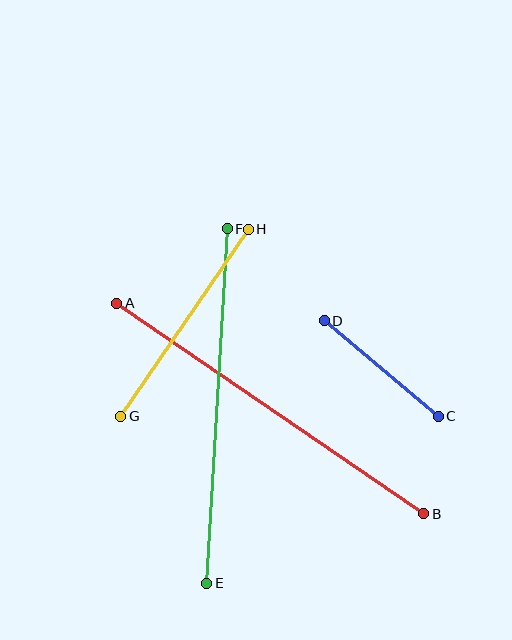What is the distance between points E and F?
The distance is approximately 355 pixels.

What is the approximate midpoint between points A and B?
The midpoint is at approximately (270, 409) pixels.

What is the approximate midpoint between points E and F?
The midpoint is at approximately (217, 406) pixels.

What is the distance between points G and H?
The distance is approximately 226 pixels.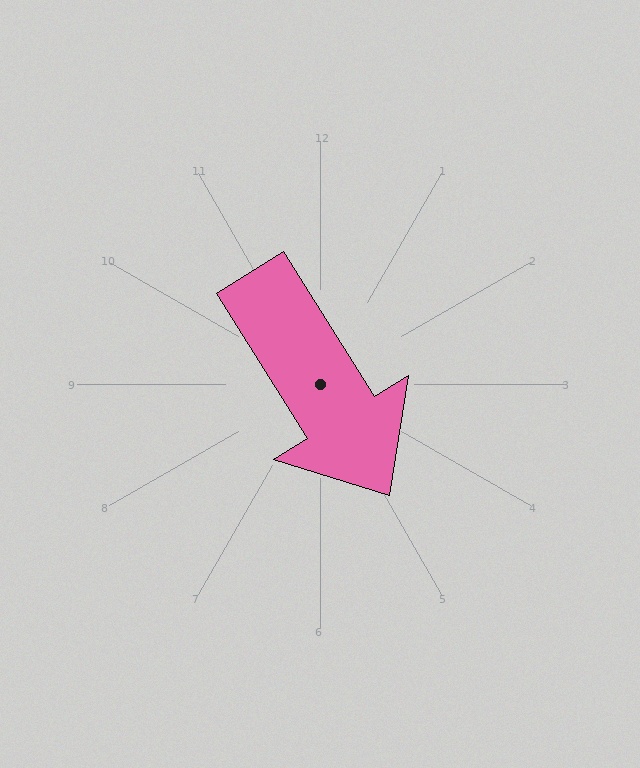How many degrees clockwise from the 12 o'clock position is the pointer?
Approximately 148 degrees.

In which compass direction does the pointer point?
Southeast.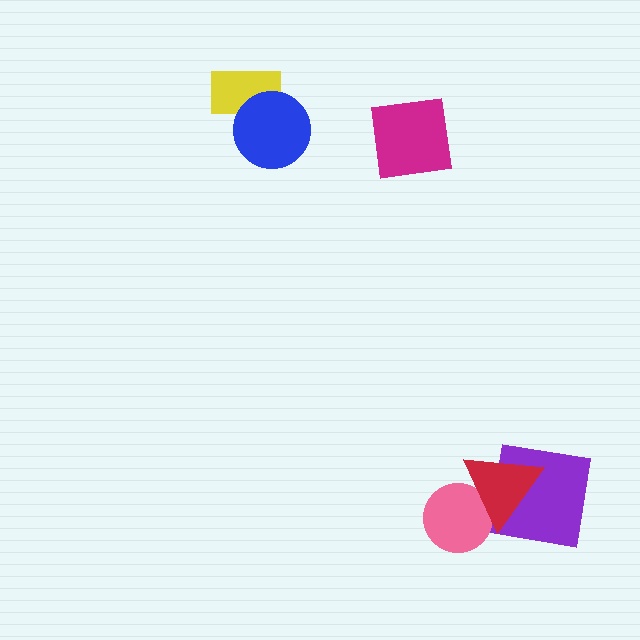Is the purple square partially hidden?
Yes, it is partially covered by another shape.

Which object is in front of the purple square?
The red triangle is in front of the purple square.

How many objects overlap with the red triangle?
2 objects overlap with the red triangle.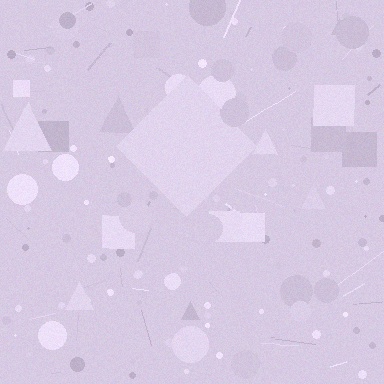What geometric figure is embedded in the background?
A diamond is embedded in the background.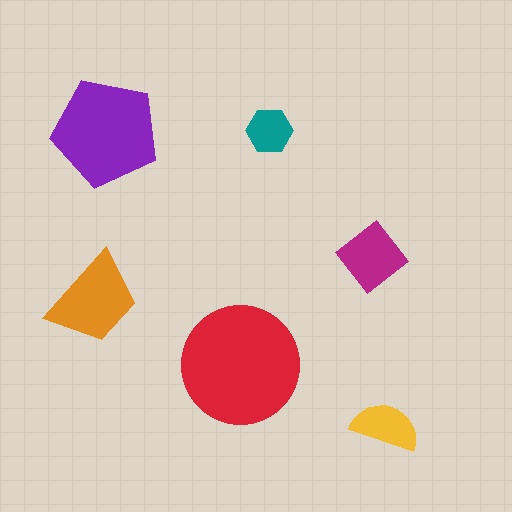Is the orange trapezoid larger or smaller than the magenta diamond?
Larger.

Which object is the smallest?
The teal hexagon.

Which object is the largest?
The red circle.